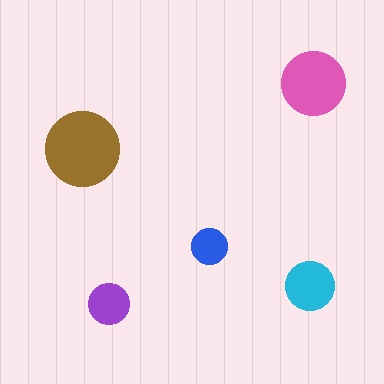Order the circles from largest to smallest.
the brown one, the pink one, the cyan one, the purple one, the blue one.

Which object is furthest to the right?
The pink circle is rightmost.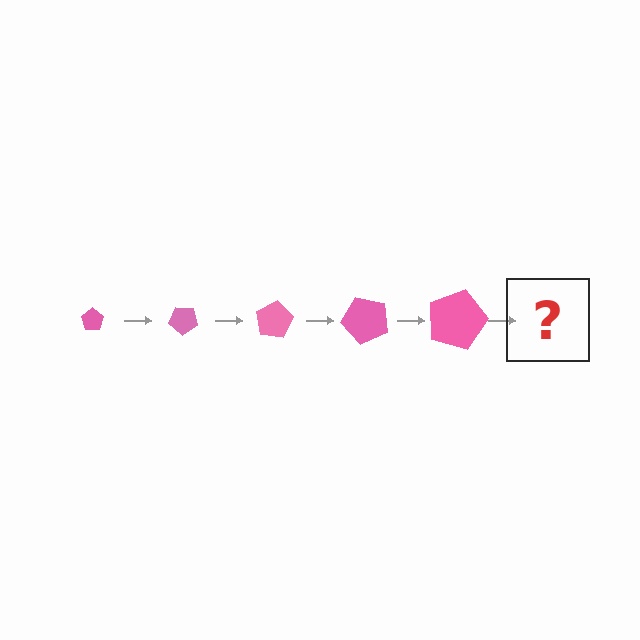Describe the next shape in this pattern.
It should be a pentagon, larger than the previous one and rotated 200 degrees from the start.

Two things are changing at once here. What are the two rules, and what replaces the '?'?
The two rules are that the pentagon grows larger each step and it rotates 40 degrees each step. The '?' should be a pentagon, larger than the previous one and rotated 200 degrees from the start.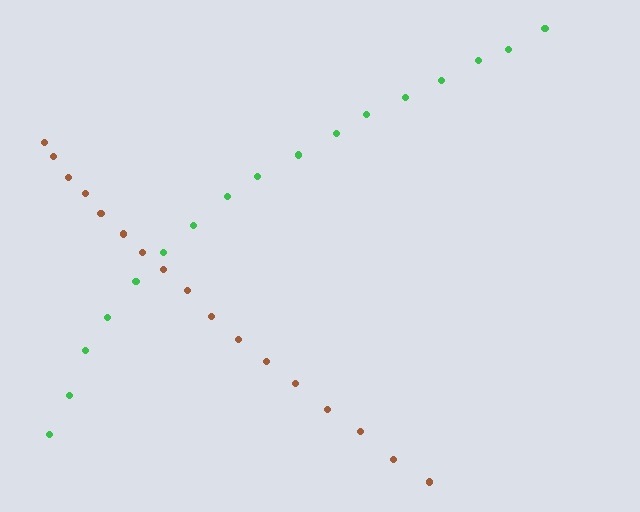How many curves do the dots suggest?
There are 2 distinct paths.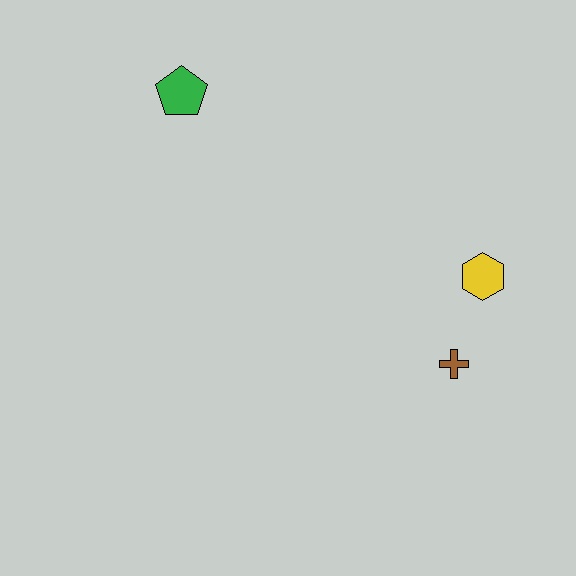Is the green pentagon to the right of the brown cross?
No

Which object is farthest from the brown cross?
The green pentagon is farthest from the brown cross.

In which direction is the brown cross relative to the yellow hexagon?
The brown cross is below the yellow hexagon.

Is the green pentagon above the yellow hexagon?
Yes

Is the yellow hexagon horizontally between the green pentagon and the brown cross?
No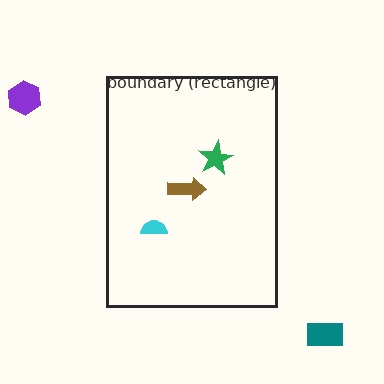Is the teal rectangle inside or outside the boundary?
Outside.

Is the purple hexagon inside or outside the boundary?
Outside.